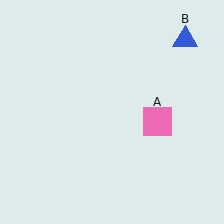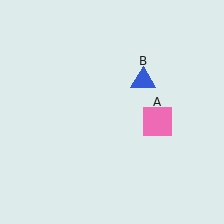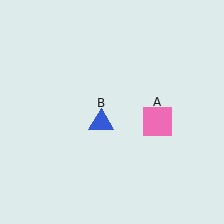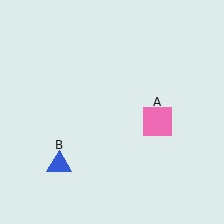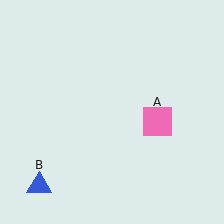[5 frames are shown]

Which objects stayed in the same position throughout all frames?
Pink square (object A) remained stationary.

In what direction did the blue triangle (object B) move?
The blue triangle (object B) moved down and to the left.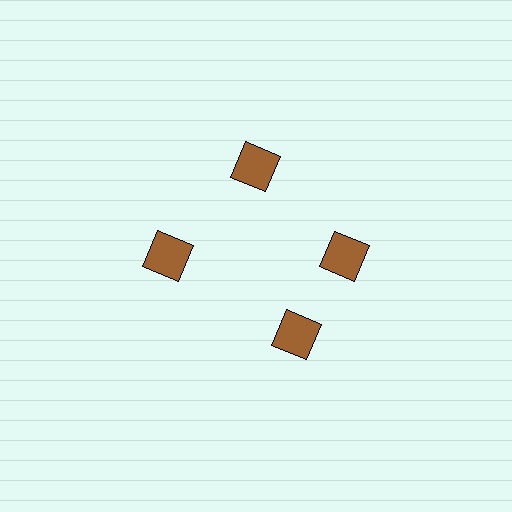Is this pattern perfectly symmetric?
No. The 4 brown squares are arranged in a ring, but one element near the 6 o'clock position is rotated out of alignment along the ring, breaking the 4-fold rotational symmetry.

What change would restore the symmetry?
The symmetry would be restored by rotating it back into even spacing with its neighbors so that all 4 squares sit at equal angles and equal distance from the center.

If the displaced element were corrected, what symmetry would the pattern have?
It would have 4-fold rotational symmetry — the pattern would map onto itself every 90 degrees.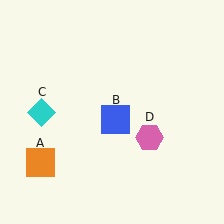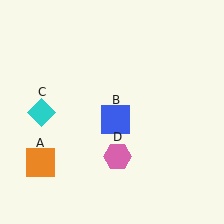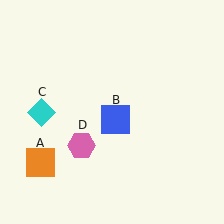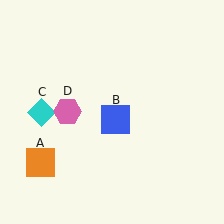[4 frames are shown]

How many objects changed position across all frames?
1 object changed position: pink hexagon (object D).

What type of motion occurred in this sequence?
The pink hexagon (object D) rotated clockwise around the center of the scene.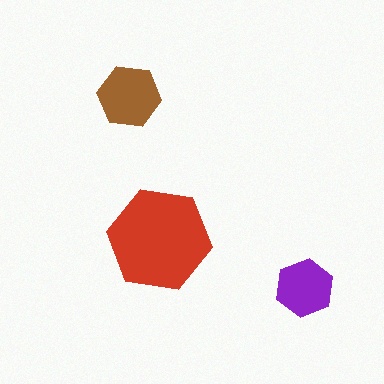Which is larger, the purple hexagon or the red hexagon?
The red one.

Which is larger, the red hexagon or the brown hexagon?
The red one.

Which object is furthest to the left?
The brown hexagon is leftmost.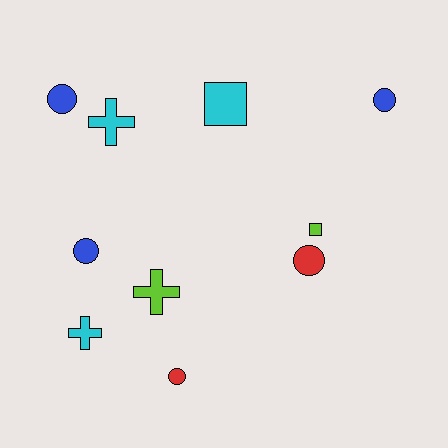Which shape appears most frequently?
Circle, with 5 objects.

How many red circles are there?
There are 2 red circles.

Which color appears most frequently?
Cyan, with 3 objects.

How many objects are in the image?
There are 10 objects.